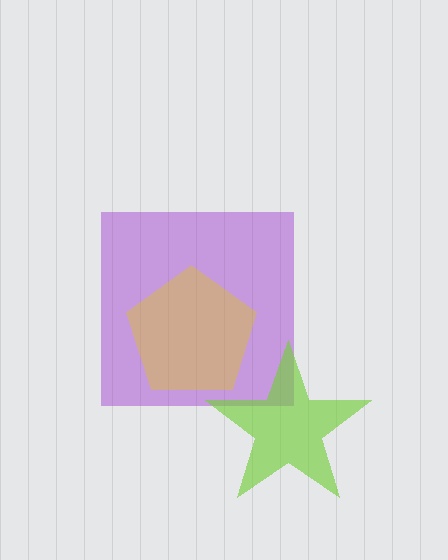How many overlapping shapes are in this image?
There are 3 overlapping shapes in the image.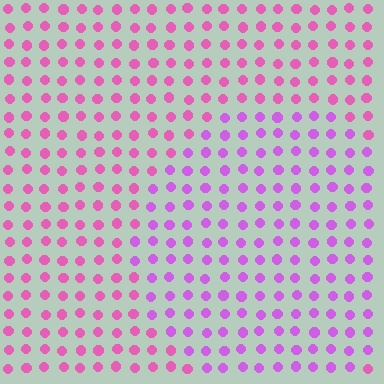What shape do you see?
I see a circle.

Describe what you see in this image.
The image is filled with small pink elements in a uniform arrangement. A circle-shaped region is visible where the elements are tinted to a slightly different hue, forming a subtle color boundary.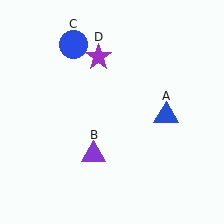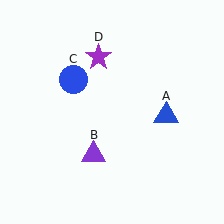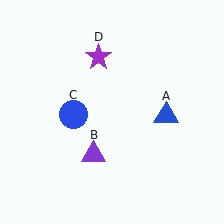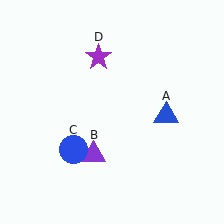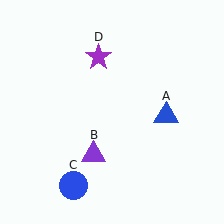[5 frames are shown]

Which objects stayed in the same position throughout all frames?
Blue triangle (object A) and purple triangle (object B) and purple star (object D) remained stationary.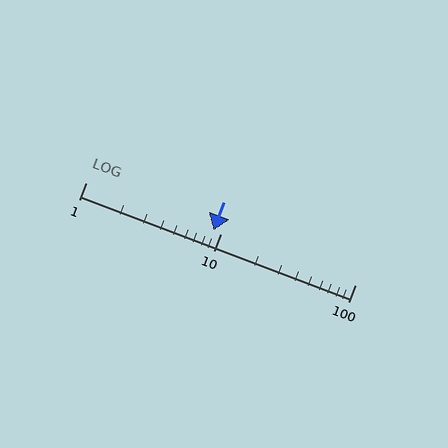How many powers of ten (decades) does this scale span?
The scale spans 2 decades, from 1 to 100.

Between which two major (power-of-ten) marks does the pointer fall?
The pointer is between 1 and 10.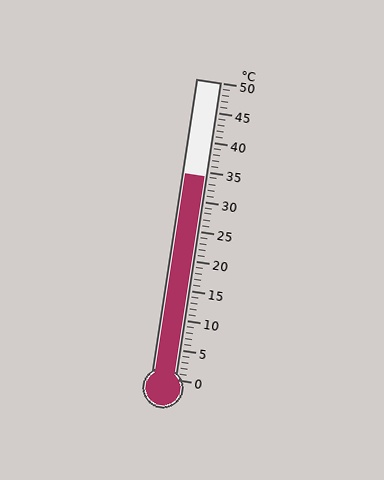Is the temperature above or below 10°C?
The temperature is above 10°C.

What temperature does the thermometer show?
The thermometer shows approximately 34°C.